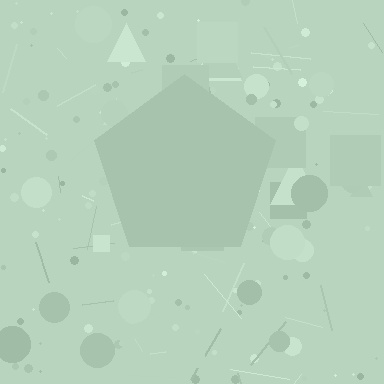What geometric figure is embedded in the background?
A pentagon is embedded in the background.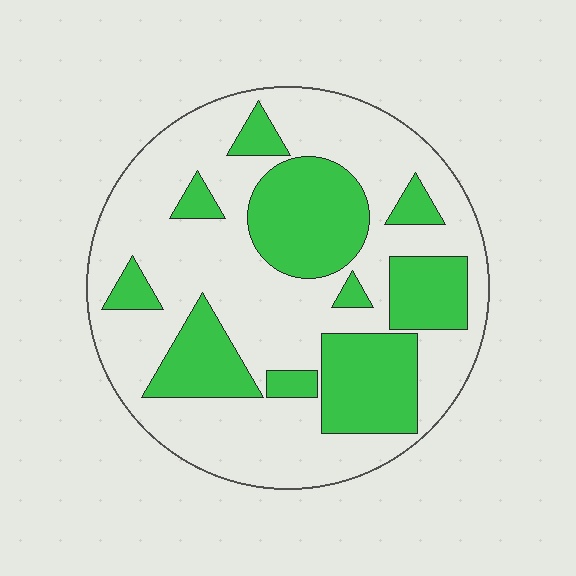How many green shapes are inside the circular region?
10.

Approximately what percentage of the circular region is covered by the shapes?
Approximately 35%.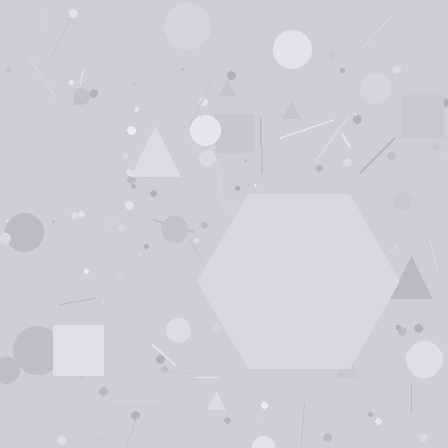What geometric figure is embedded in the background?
A hexagon is embedded in the background.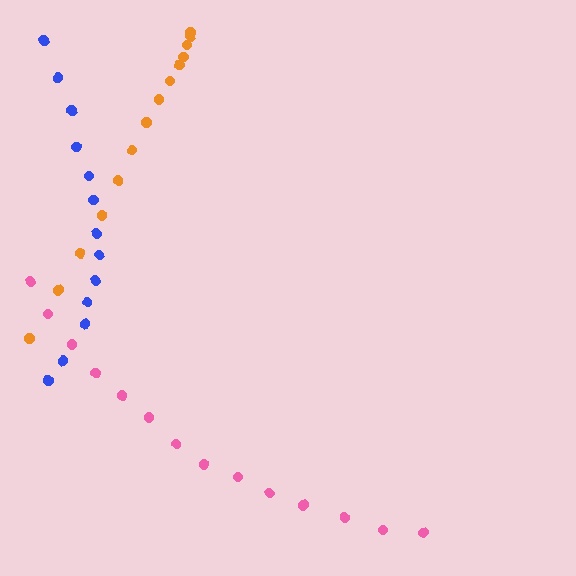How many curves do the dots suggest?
There are 3 distinct paths.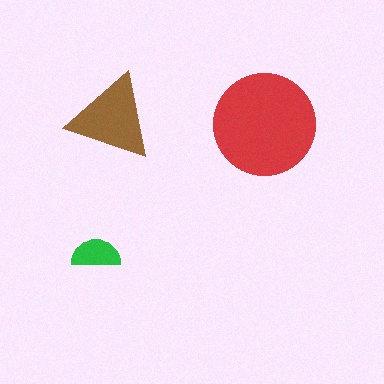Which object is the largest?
The red circle.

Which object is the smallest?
The green semicircle.